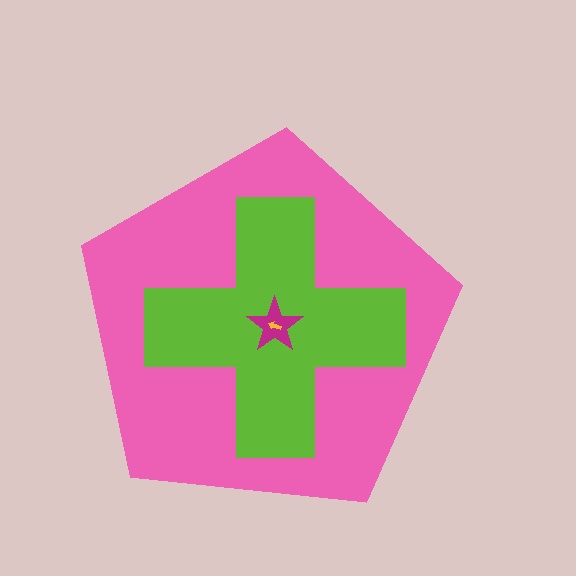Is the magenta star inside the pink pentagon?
Yes.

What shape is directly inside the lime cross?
The magenta star.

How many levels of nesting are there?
4.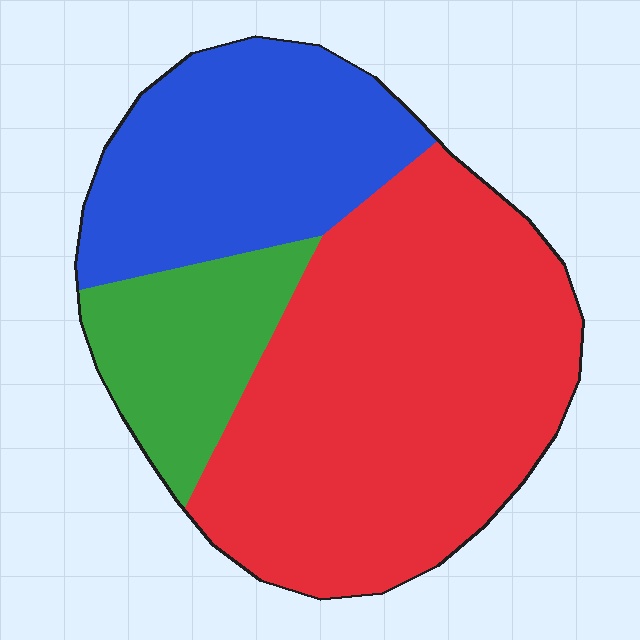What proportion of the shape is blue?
Blue covers around 30% of the shape.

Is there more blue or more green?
Blue.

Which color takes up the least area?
Green, at roughly 15%.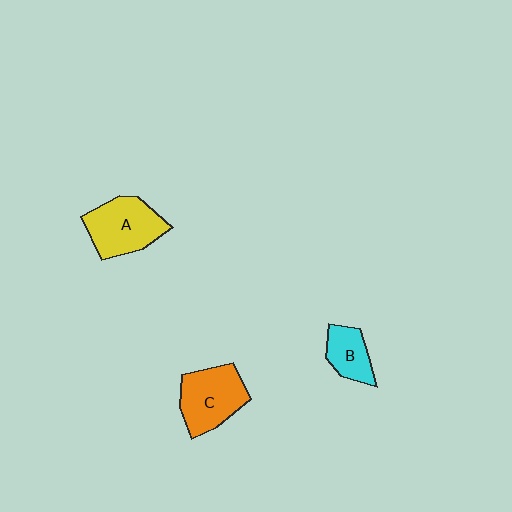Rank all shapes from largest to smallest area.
From largest to smallest: A (yellow), C (orange), B (cyan).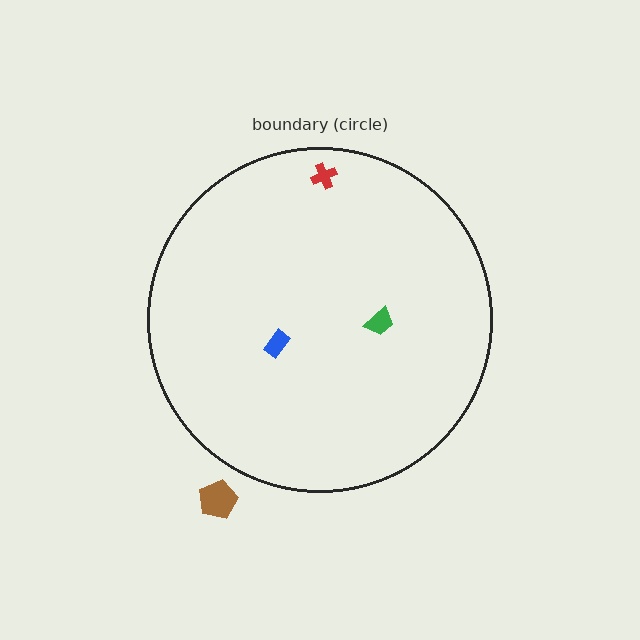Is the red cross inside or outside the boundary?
Inside.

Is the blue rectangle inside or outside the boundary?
Inside.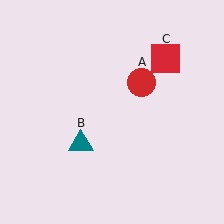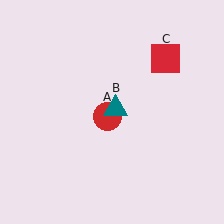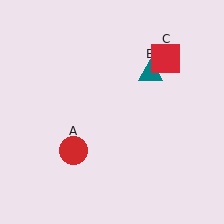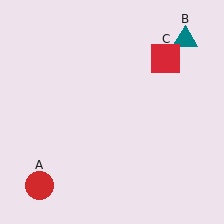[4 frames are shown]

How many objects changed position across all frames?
2 objects changed position: red circle (object A), teal triangle (object B).